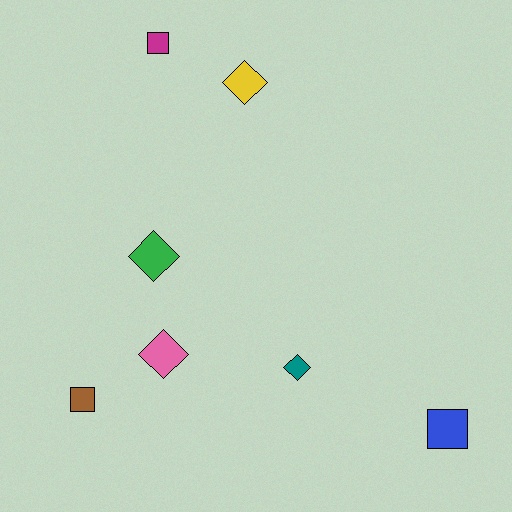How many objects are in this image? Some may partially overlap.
There are 7 objects.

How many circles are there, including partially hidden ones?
There are no circles.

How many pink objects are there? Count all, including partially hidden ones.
There is 1 pink object.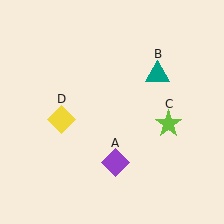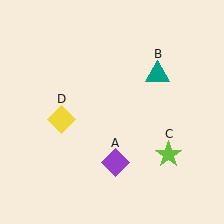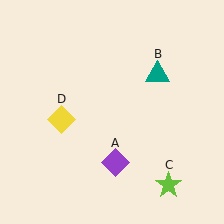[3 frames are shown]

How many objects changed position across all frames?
1 object changed position: lime star (object C).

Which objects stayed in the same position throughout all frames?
Purple diamond (object A) and teal triangle (object B) and yellow diamond (object D) remained stationary.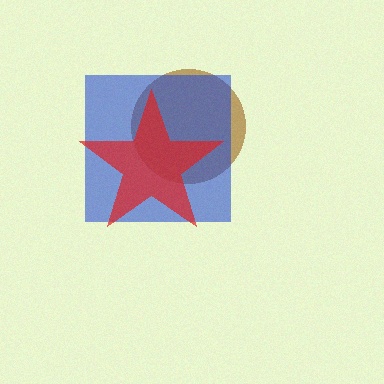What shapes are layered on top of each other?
The layered shapes are: a brown circle, a blue square, a red star.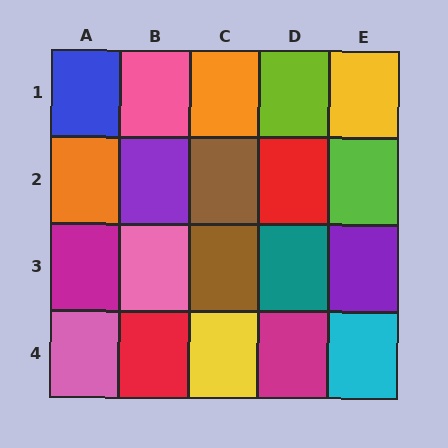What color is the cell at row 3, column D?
Teal.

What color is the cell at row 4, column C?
Yellow.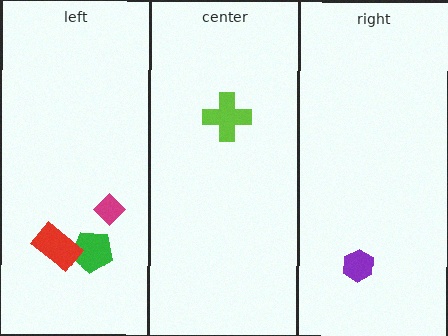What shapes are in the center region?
The lime cross.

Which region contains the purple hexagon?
The right region.